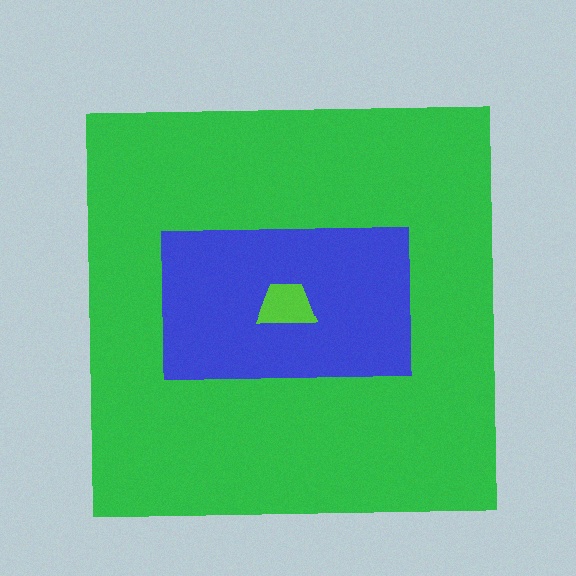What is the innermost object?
The lime trapezoid.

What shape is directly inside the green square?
The blue rectangle.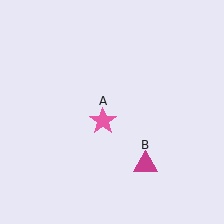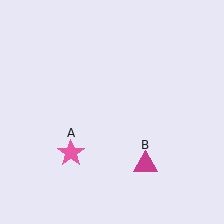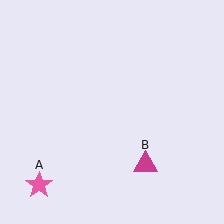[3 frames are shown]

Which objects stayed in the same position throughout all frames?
Magenta triangle (object B) remained stationary.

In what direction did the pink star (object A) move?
The pink star (object A) moved down and to the left.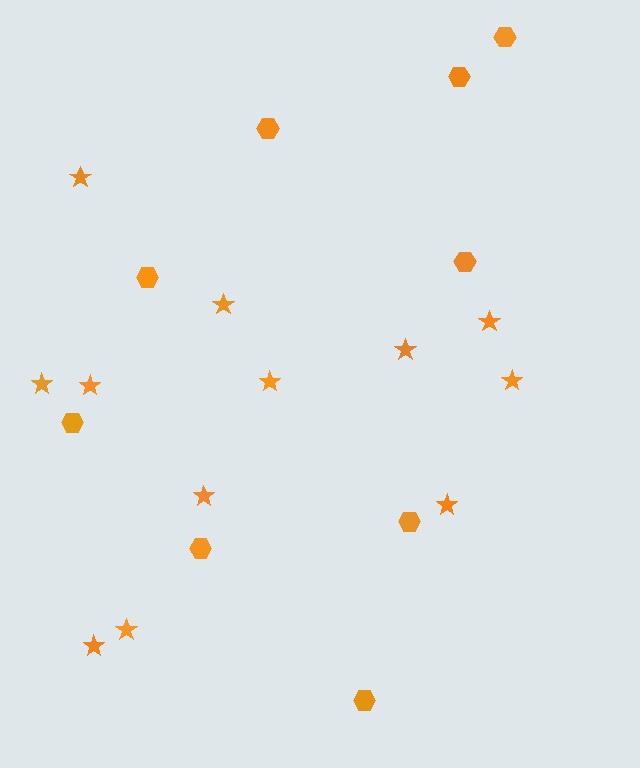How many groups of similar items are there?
There are 2 groups: one group of stars (12) and one group of hexagons (9).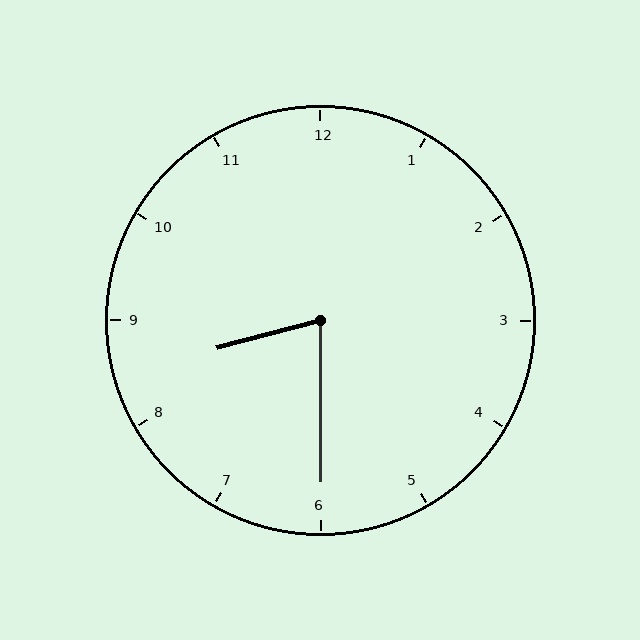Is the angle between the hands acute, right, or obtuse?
It is acute.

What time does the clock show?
8:30.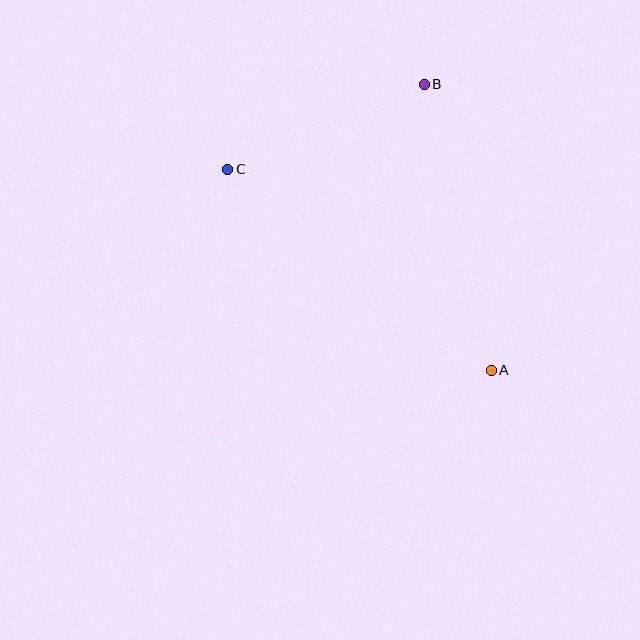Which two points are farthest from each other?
Points A and C are farthest from each other.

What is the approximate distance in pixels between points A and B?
The distance between A and B is approximately 294 pixels.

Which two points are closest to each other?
Points B and C are closest to each other.